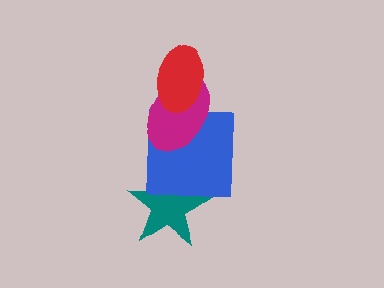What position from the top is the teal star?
The teal star is 4th from the top.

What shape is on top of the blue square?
The magenta ellipse is on top of the blue square.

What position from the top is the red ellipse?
The red ellipse is 1st from the top.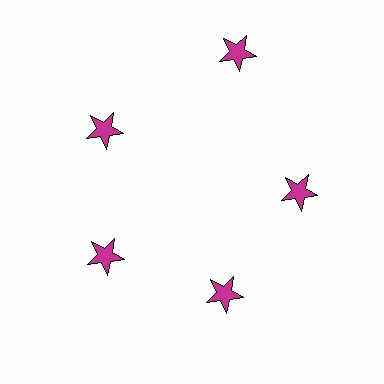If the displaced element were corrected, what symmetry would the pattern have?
It would have 5-fold rotational symmetry — the pattern would map onto itself every 72 degrees.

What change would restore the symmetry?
The symmetry would be restored by moving it inward, back onto the ring so that all 5 stars sit at equal angles and equal distance from the center.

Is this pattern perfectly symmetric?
No. The 5 magenta stars are arranged in a ring, but one element near the 1 o'clock position is pushed outward from the center, breaking the 5-fold rotational symmetry.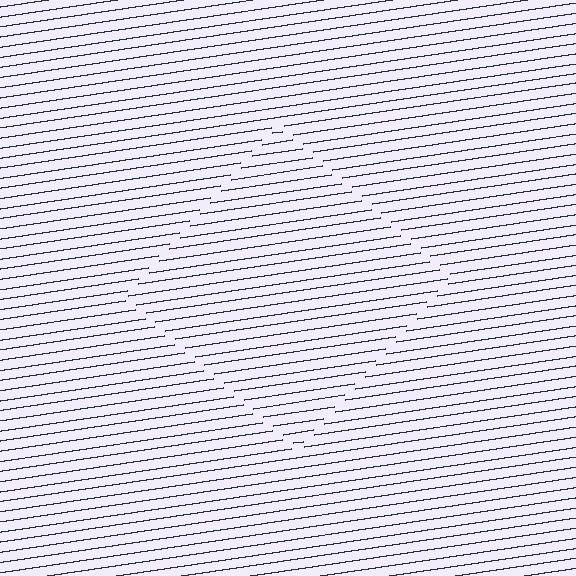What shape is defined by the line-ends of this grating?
An illusory square. The interior of the shape contains the same grating, shifted by half a period — the contour is defined by the phase discontinuity where line-ends from the inner and outer gratings abut.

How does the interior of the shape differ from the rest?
The interior of the shape contains the same grating, shifted by half a period — the contour is defined by the phase discontinuity where line-ends from the inner and outer gratings abut.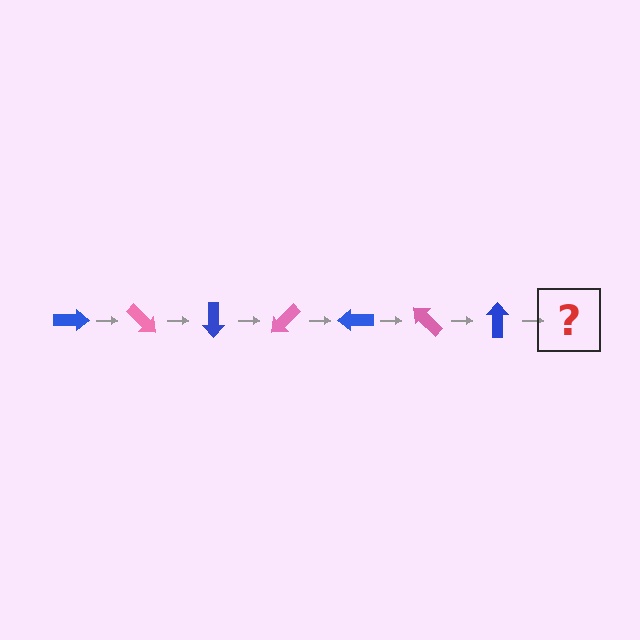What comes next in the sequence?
The next element should be a pink arrow, rotated 315 degrees from the start.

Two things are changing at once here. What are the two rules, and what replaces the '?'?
The two rules are that it rotates 45 degrees each step and the color cycles through blue and pink. The '?' should be a pink arrow, rotated 315 degrees from the start.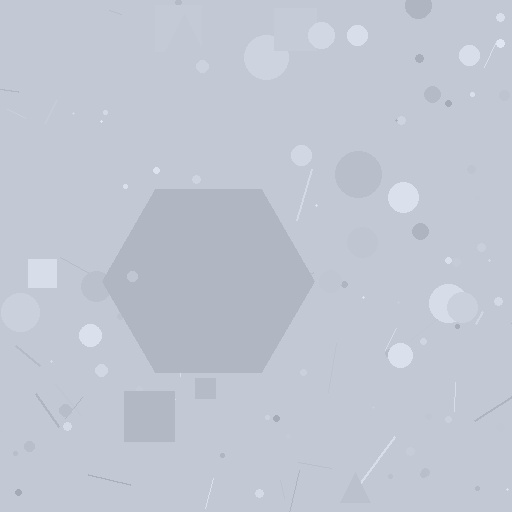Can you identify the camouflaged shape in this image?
The camouflaged shape is a hexagon.